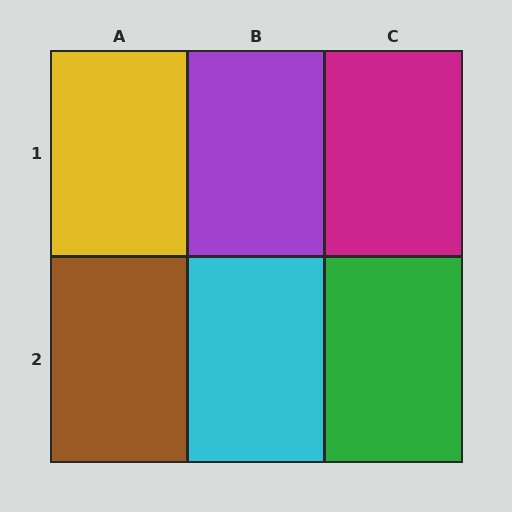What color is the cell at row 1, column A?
Yellow.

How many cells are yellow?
1 cell is yellow.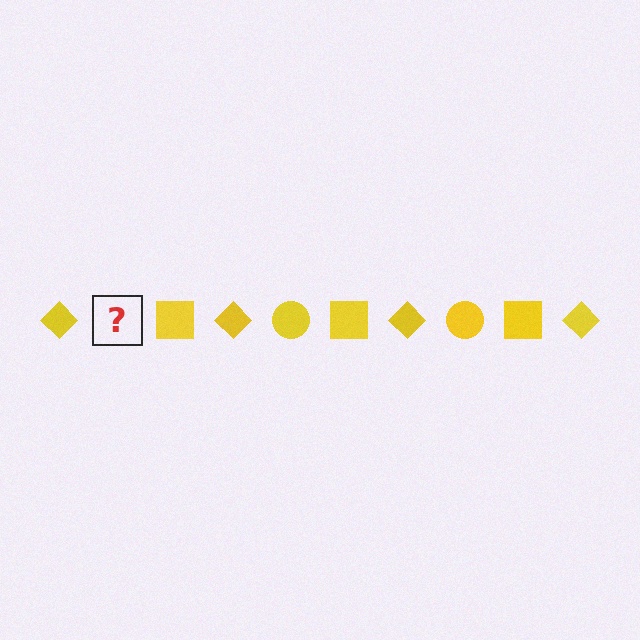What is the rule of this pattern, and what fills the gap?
The rule is that the pattern cycles through diamond, circle, square shapes in yellow. The gap should be filled with a yellow circle.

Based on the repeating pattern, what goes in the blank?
The blank should be a yellow circle.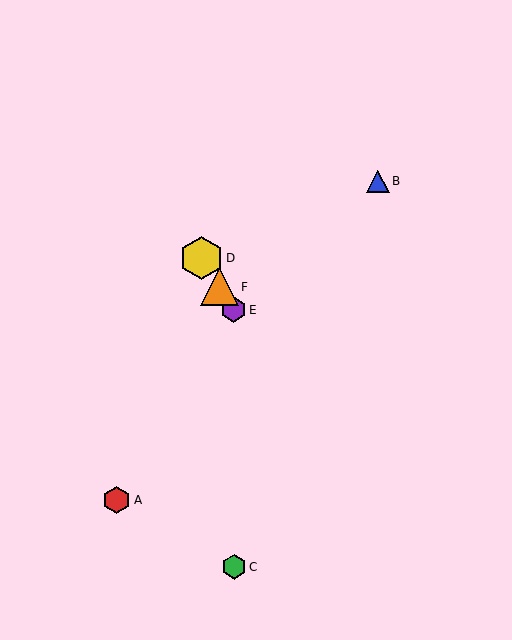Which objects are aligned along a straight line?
Objects D, E, F are aligned along a straight line.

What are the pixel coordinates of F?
Object F is at (219, 287).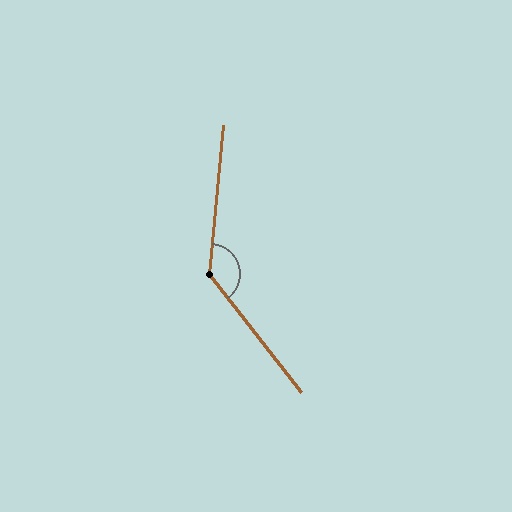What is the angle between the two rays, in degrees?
Approximately 137 degrees.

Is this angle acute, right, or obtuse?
It is obtuse.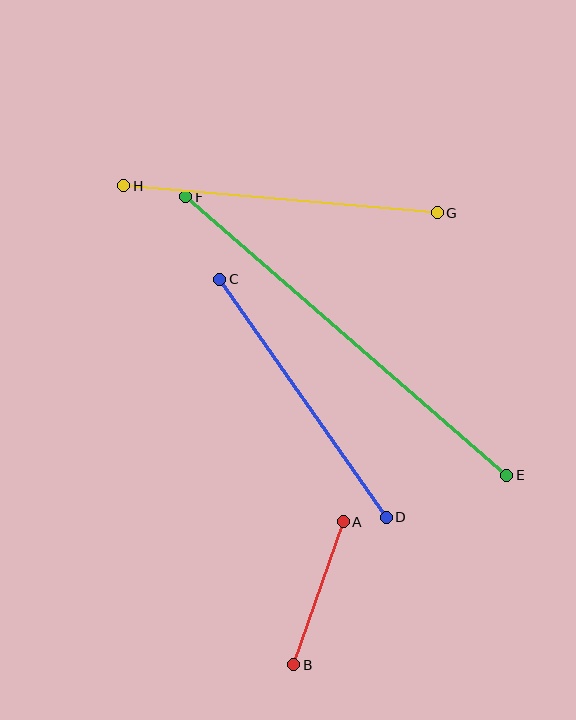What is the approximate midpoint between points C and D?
The midpoint is at approximately (303, 398) pixels.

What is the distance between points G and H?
The distance is approximately 315 pixels.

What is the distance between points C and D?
The distance is approximately 290 pixels.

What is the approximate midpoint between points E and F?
The midpoint is at approximately (346, 336) pixels.